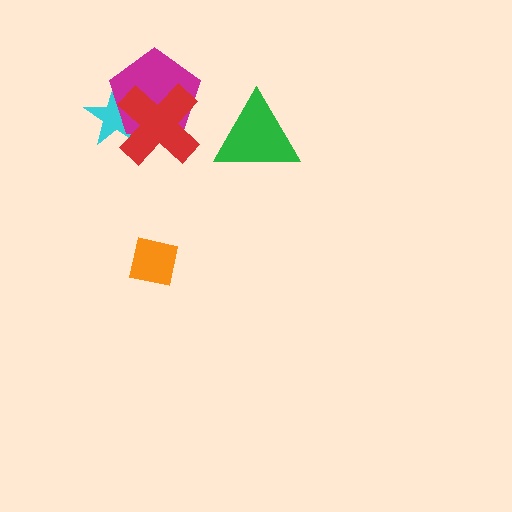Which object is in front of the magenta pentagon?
The red cross is in front of the magenta pentagon.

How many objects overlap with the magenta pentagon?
2 objects overlap with the magenta pentagon.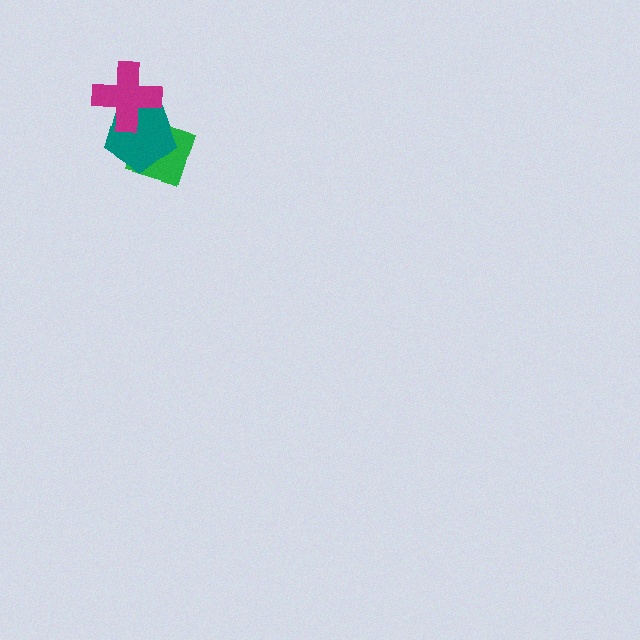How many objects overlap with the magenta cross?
2 objects overlap with the magenta cross.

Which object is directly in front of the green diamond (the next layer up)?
The teal pentagon is directly in front of the green diamond.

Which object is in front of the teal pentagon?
The magenta cross is in front of the teal pentagon.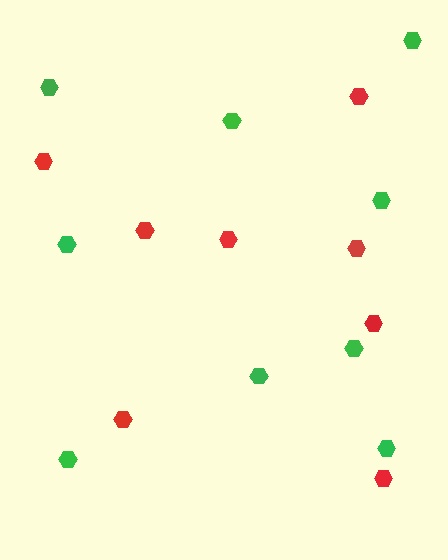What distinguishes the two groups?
There are 2 groups: one group of red hexagons (8) and one group of green hexagons (9).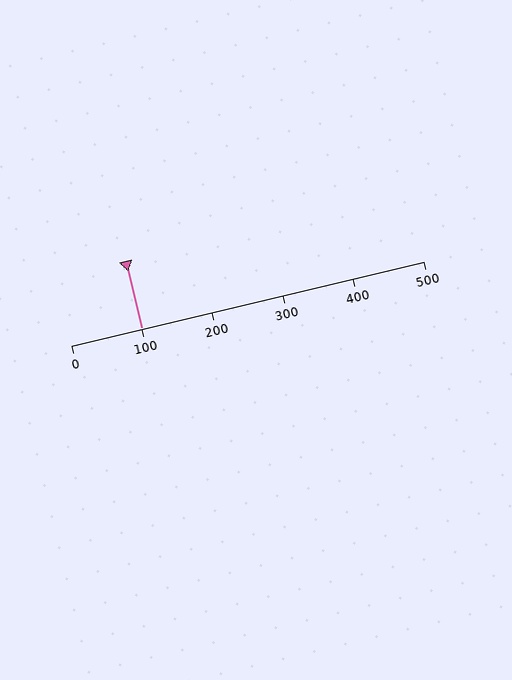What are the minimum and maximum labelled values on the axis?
The axis runs from 0 to 500.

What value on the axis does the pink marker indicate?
The marker indicates approximately 100.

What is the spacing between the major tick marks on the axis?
The major ticks are spaced 100 apart.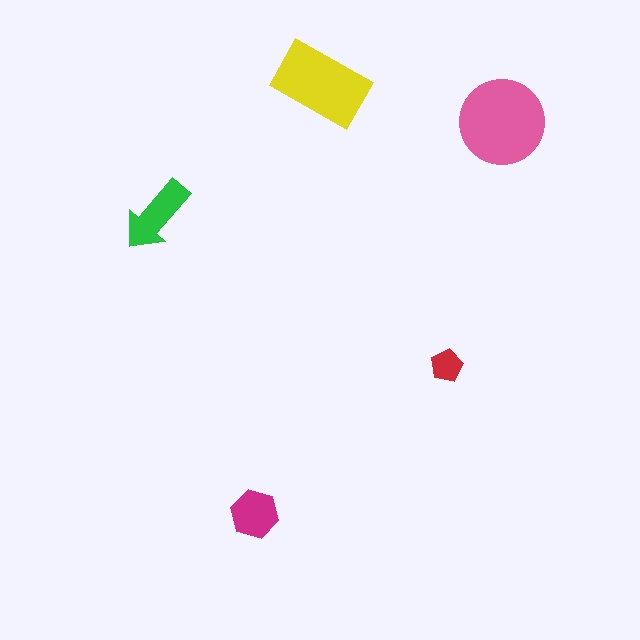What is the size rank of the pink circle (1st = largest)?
1st.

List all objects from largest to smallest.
The pink circle, the yellow rectangle, the green arrow, the magenta hexagon, the red pentagon.